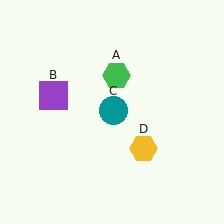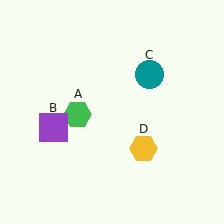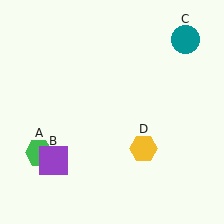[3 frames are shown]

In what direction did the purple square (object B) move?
The purple square (object B) moved down.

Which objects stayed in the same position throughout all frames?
Yellow hexagon (object D) remained stationary.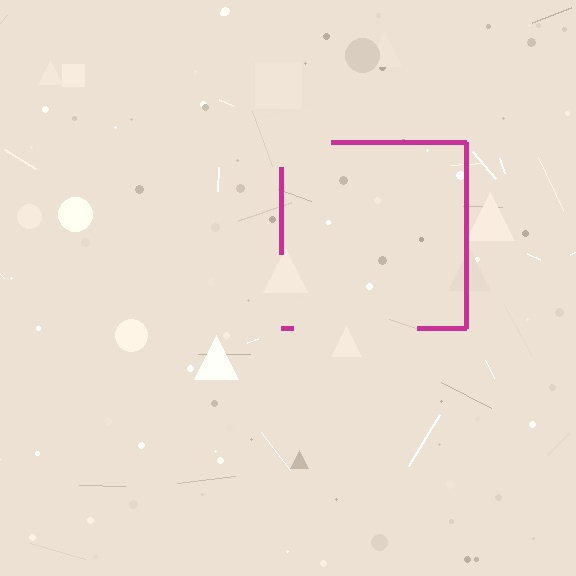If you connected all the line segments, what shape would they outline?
They would outline a square.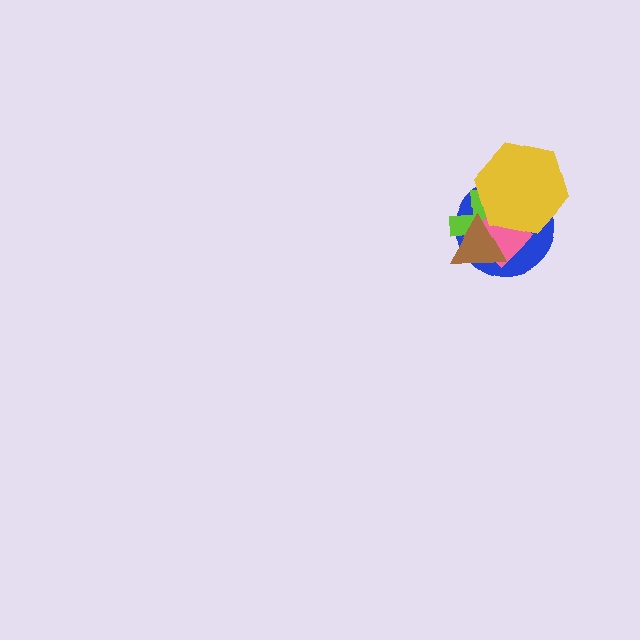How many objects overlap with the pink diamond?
4 objects overlap with the pink diamond.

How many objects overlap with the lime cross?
4 objects overlap with the lime cross.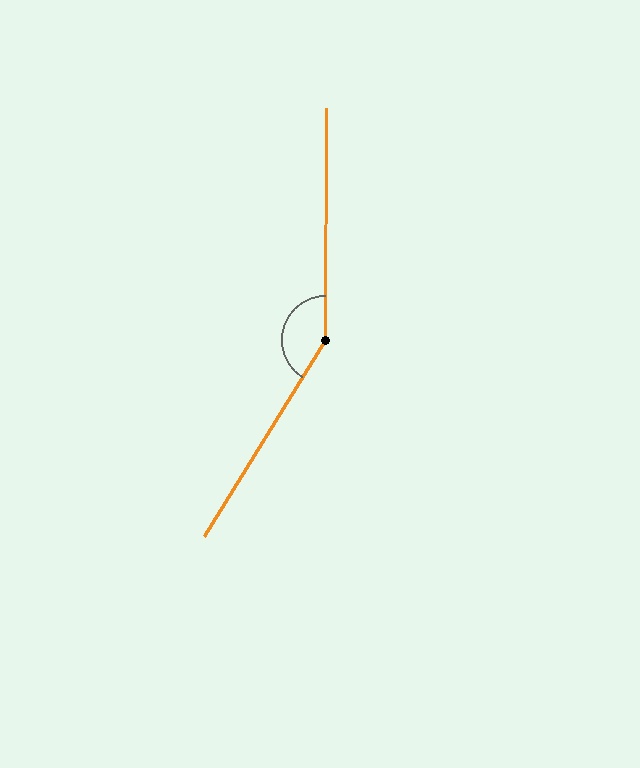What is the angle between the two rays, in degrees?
Approximately 148 degrees.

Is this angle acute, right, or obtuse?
It is obtuse.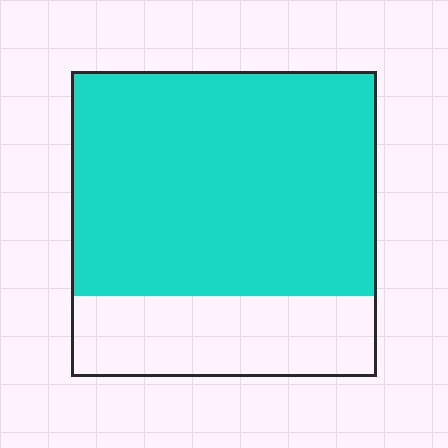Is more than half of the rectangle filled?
Yes.